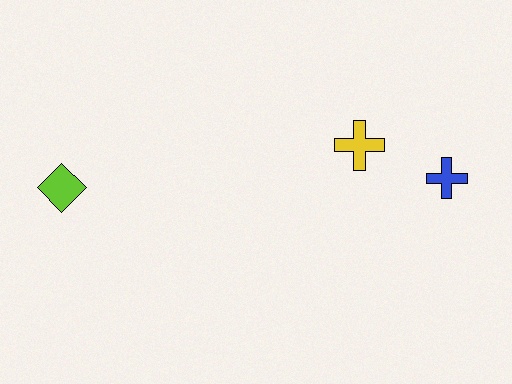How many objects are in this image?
There are 3 objects.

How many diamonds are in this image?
There is 1 diamond.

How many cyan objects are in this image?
There are no cyan objects.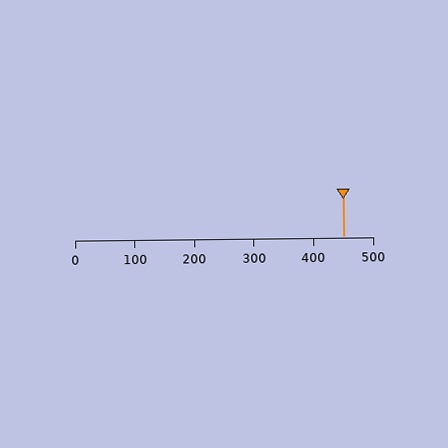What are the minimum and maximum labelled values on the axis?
The axis runs from 0 to 500.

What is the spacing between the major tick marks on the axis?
The major ticks are spaced 100 apart.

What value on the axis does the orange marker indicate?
The marker indicates approximately 450.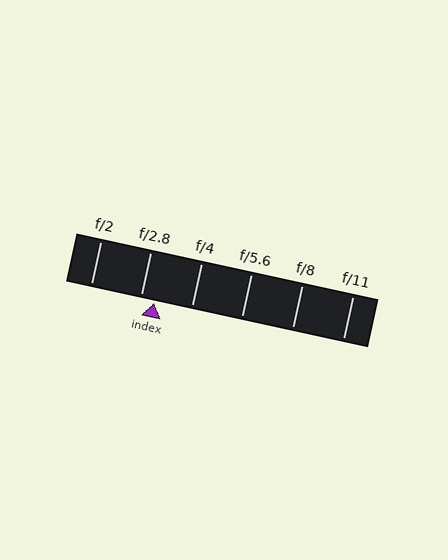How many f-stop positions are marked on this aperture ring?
There are 6 f-stop positions marked.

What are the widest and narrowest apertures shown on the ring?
The widest aperture shown is f/2 and the narrowest is f/11.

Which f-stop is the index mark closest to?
The index mark is closest to f/2.8.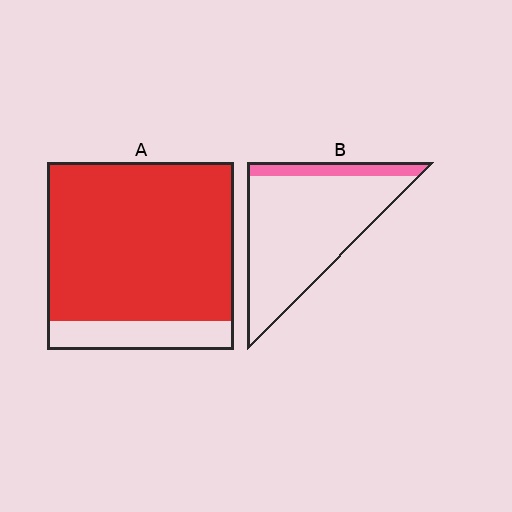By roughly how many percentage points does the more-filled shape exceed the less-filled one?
By roughly 70 percentage points (A over B).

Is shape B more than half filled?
No.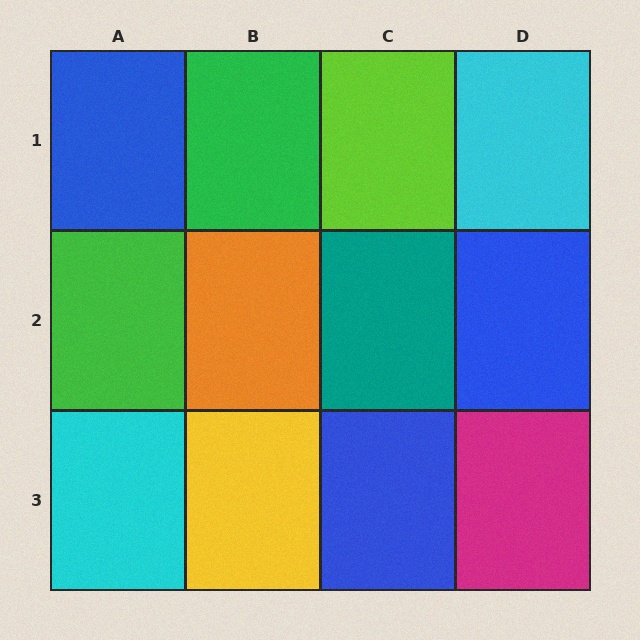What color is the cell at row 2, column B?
Orange.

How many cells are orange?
1 cell is orange.